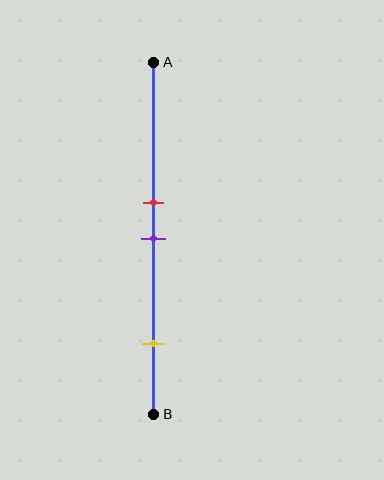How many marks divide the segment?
There are 3 marks dividing the segment.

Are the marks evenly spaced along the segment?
No, the marks are not evenly spaced.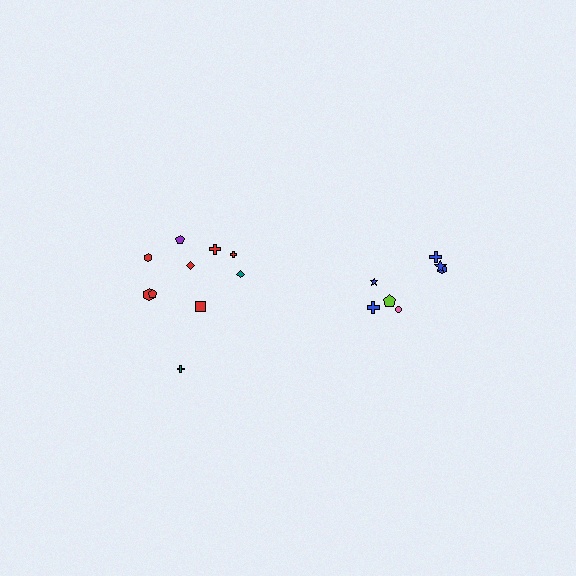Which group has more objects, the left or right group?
The left group.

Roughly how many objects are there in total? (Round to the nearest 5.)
Roughly 15 objects in total.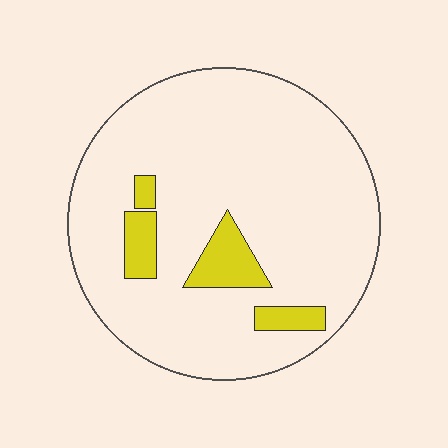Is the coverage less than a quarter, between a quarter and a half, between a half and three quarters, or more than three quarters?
Less than a quarter.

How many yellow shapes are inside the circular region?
4.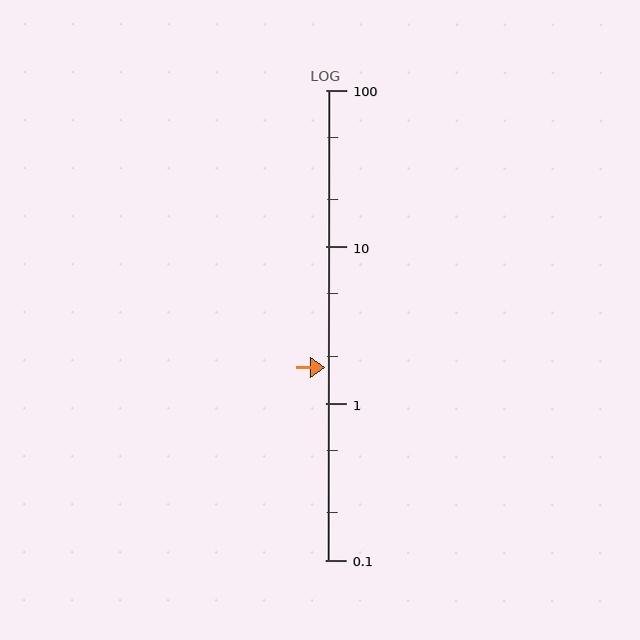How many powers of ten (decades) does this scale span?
The scale spans 3 decades, from 0.1 to 100.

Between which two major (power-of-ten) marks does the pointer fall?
The pointer is between 1 and 10.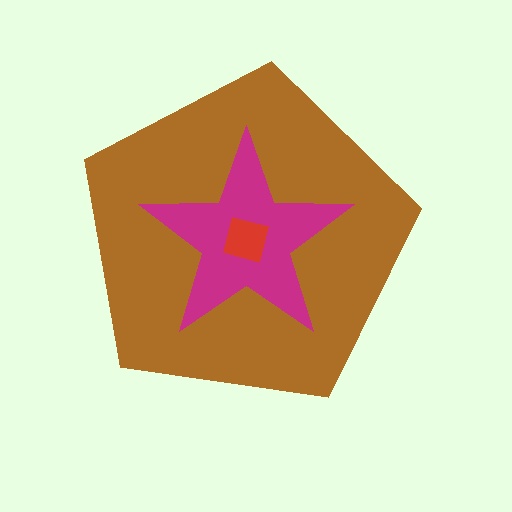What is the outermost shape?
The brown pentagon.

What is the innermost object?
The red square.